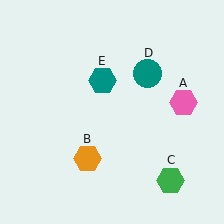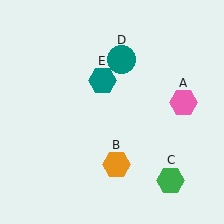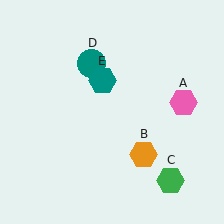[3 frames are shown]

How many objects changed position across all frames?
2 objects changed position: orange hexagon (object B), teal circle (object D).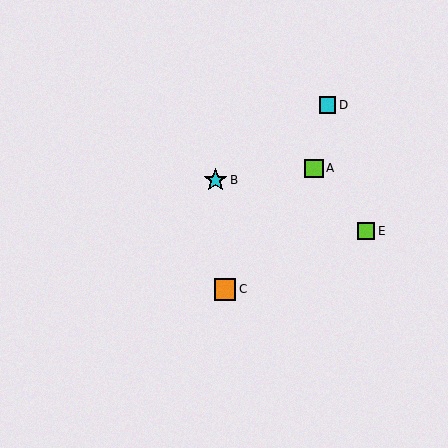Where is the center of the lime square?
The center of the lime square is at (366, 231).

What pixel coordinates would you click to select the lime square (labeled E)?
Click at (366, 231) to select the lime square E.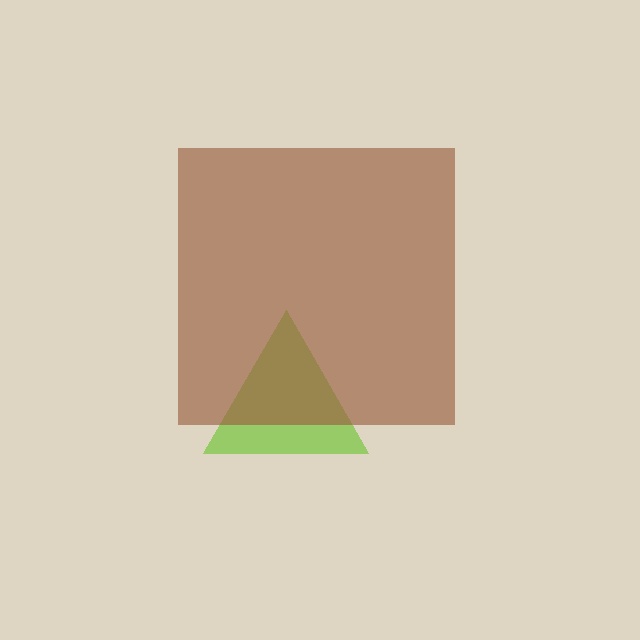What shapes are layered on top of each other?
The layered shapes are: a lime triangle, a brown square.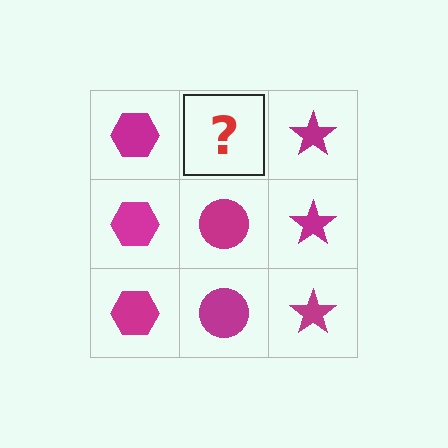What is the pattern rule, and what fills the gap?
The rule is that each column has a consistent shape. The gap should be filled with a magenta circle.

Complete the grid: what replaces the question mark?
The question mark should be replaced with a magenta circle.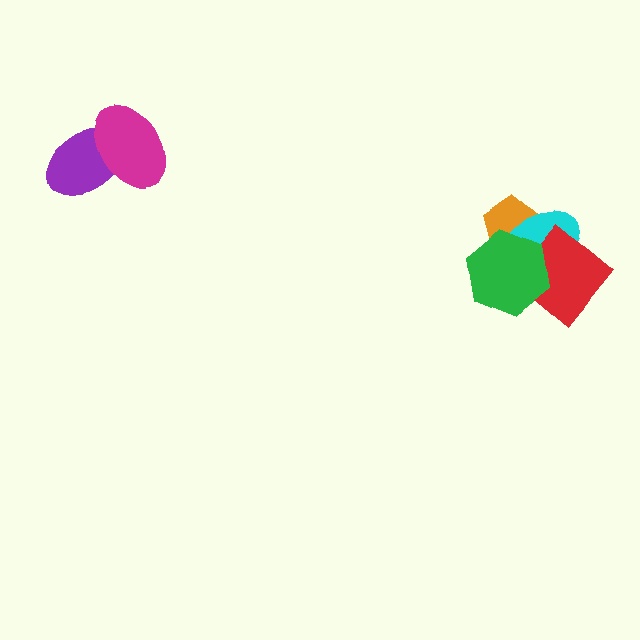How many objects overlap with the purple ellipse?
1 object overlaps with the purple ellipse.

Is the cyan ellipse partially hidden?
Yes, it is partially covered by another shape.